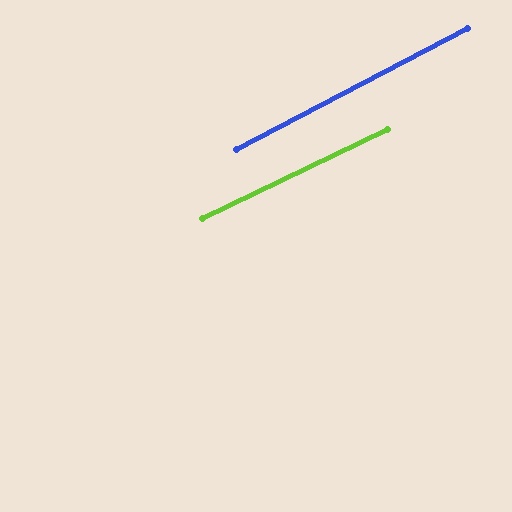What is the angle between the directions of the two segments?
Approximately 2 degrees.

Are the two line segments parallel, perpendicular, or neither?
Parallel — their directions differ by only 1.9°.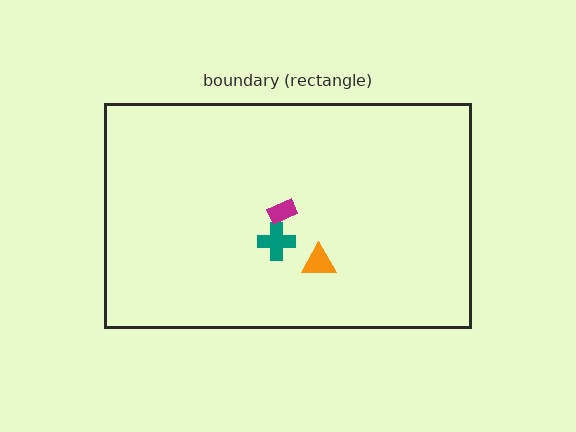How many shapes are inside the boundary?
3 inside, 0 outside.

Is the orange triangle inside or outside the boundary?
Inside.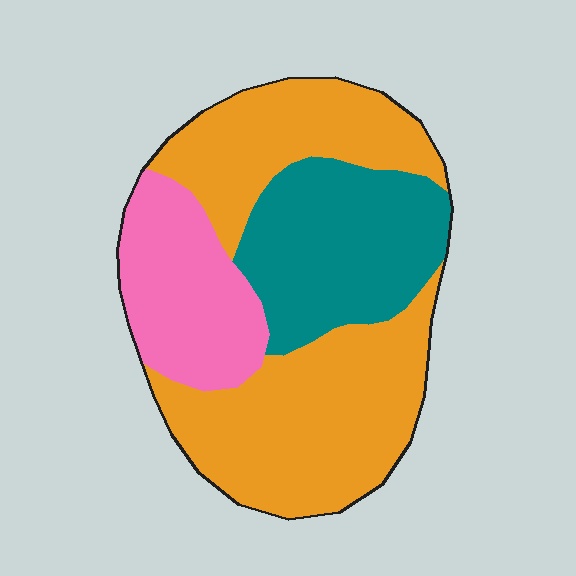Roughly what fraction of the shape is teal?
Teal takes up about one quarter (1/4) of the shape.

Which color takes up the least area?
Pink, at roughly 20%.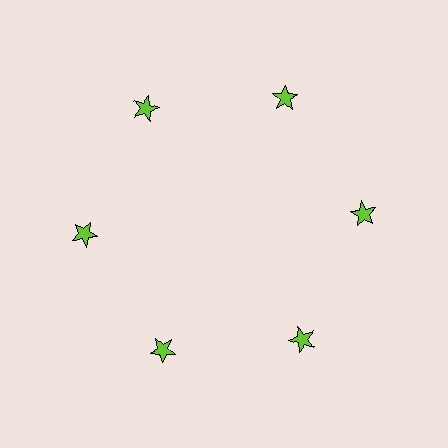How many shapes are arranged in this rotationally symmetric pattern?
There are 6 shapes, arranged in 6 groups of 1.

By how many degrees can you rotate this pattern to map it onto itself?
The pattern maps onto itself every 60 degrees of rotation.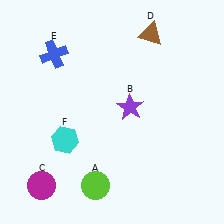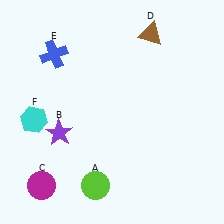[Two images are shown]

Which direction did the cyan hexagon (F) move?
The cyan hexagon (F) moved left.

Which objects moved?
The objects that moved are: the purple star (B), the cyan hexagon (F).